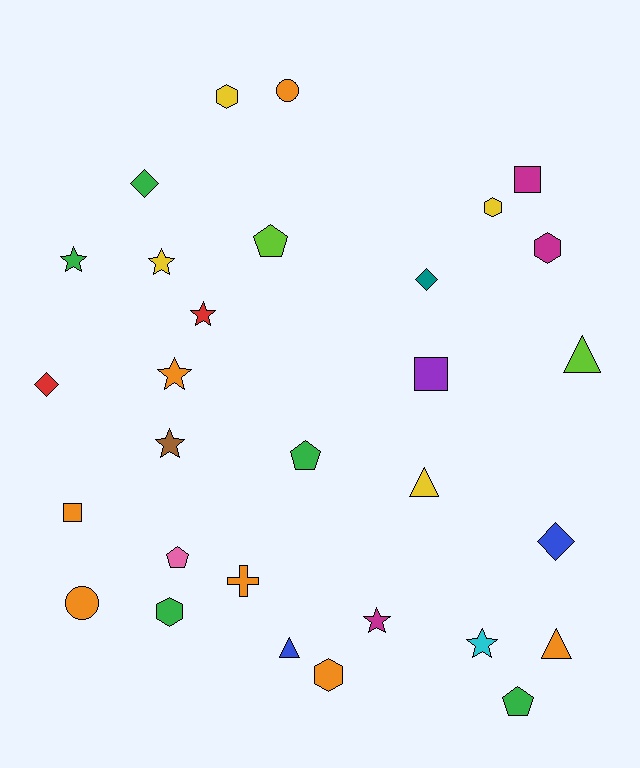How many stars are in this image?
There are 7 stars.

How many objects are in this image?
There are 30 objects.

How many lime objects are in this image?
There are 2 lime objects.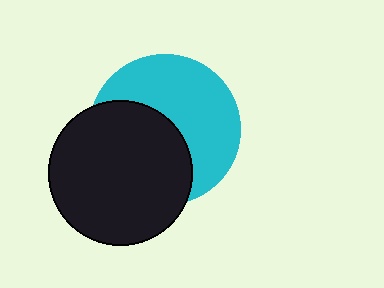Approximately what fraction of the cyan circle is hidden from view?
Roughly 46% of the cyan circle is hidden behind the black circle.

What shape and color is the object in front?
The object in front is a black circle.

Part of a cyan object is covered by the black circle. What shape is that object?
It is a circle.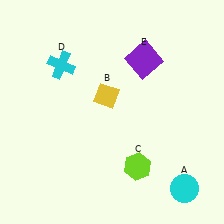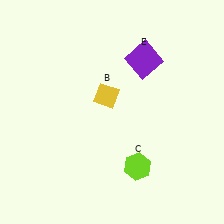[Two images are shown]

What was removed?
The cyan circle (A), the cyan cross (D) were removed in Image 2.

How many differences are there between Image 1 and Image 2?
There are 2 differences between the two images.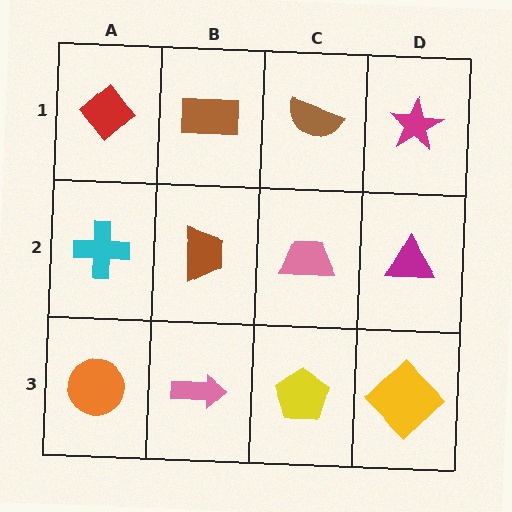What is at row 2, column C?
A pink trapezoid.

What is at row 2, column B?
A brown trapezoid.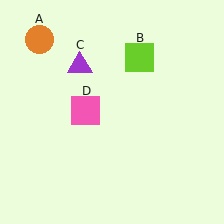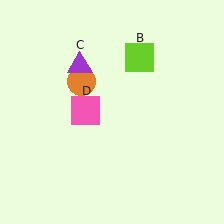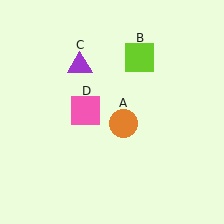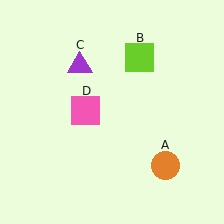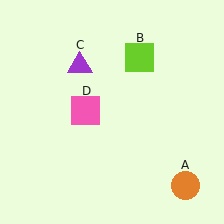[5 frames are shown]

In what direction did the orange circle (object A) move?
The orange circle (object A) moved down and to the right.